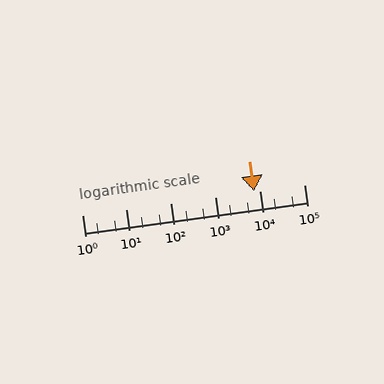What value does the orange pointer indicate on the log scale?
The pointer indicates approximately 7300.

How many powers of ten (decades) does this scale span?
The scale spans 5 decades, from 1 to 100000.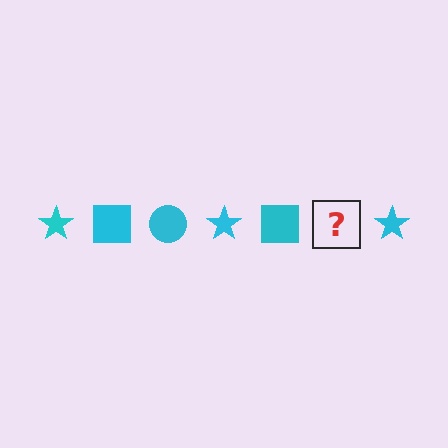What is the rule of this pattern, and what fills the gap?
The rule is that the pattern cycles through star, square, circle shapes in cyan. The gap should be filled with a cyan circle.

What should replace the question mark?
The question mark should be replaced with a cyan circle.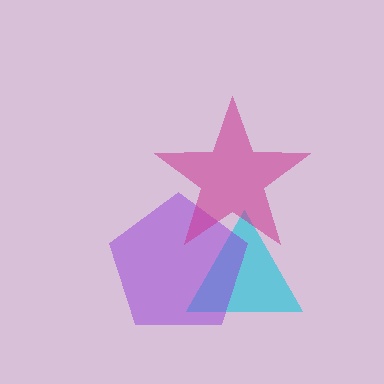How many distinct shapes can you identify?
There are 3 distinct shapes: a cyan triangle, a purple pentagon, a magenta star.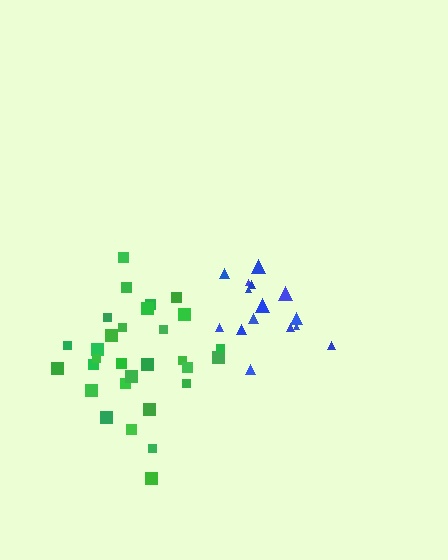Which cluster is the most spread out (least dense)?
Blue.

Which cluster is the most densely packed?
Green.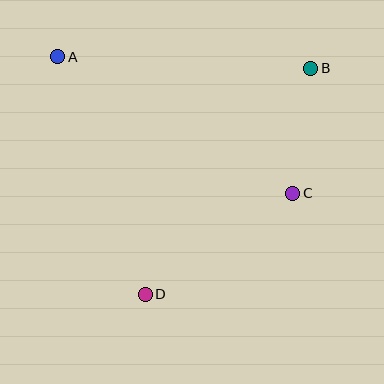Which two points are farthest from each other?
Points B and D are farthest from each other.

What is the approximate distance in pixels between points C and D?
The distance between C and D is approximately 179 pixels.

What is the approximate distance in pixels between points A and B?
The distance between A and B is approximately 254 pixels.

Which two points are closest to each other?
Points B and C are closest to each other.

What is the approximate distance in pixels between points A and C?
The distance between A and C is approximately 272 pixels.